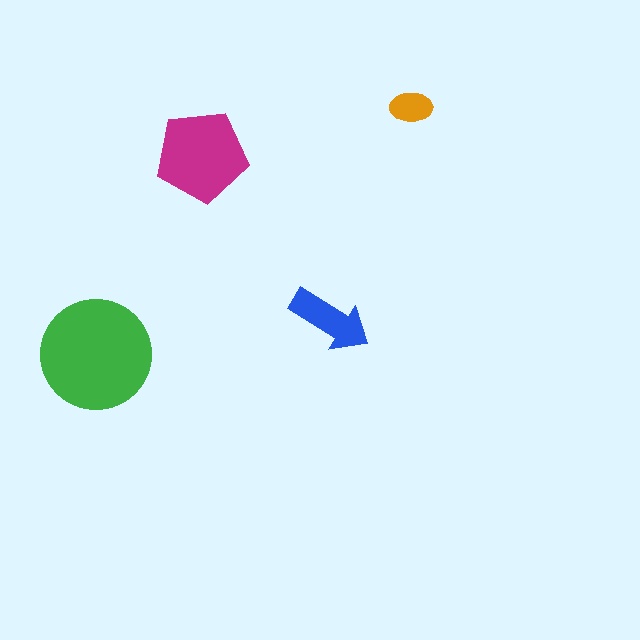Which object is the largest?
The green circle.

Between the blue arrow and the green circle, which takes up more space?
The green circle.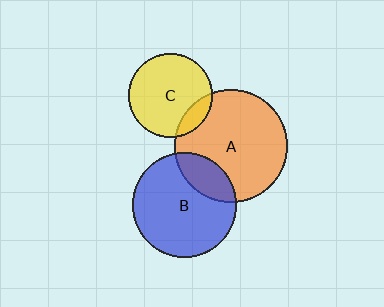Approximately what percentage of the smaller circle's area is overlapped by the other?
Approximately 20%.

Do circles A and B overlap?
Yes.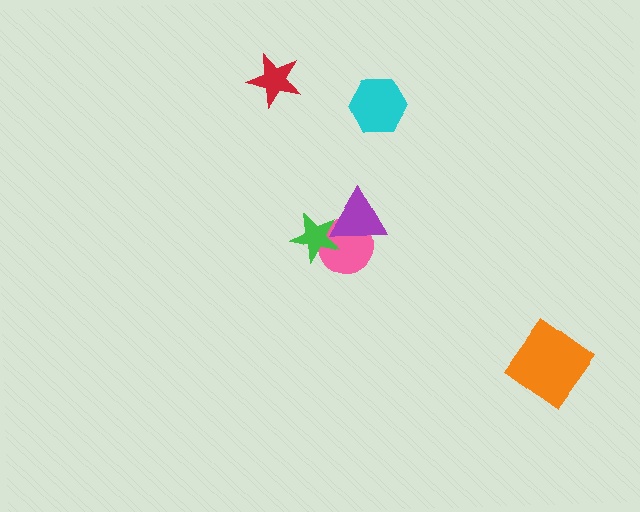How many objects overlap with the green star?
2 objects overlap with the green star.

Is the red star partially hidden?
No, no other shape covers it.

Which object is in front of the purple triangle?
The green star is in front of the purple triangle.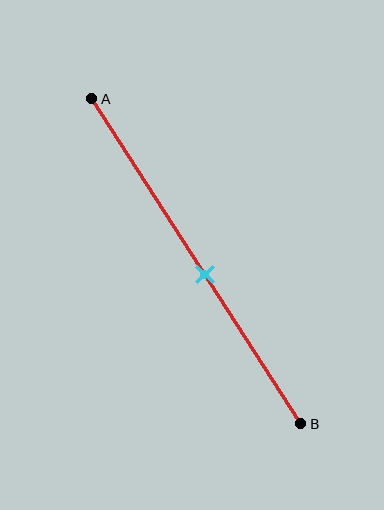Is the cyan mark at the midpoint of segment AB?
No, the mark is at about 55% from A, not at the 50% midpoint.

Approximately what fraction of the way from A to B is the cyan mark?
The cyan mark is approximately 55% of the way from A to B.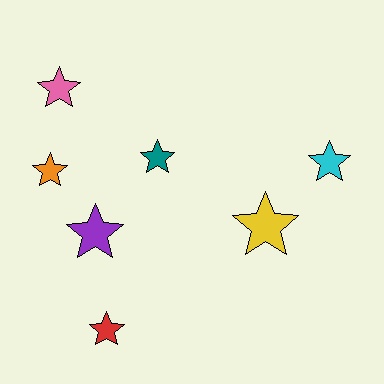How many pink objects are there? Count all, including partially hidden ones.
There is 1 pink object.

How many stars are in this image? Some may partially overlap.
There are 7 stars.